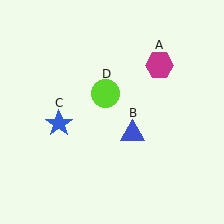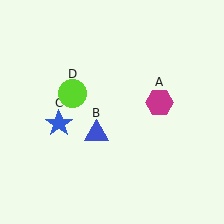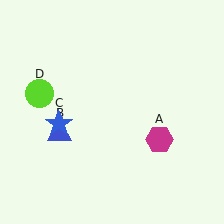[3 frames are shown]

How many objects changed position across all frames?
3 objects changed position: magenta hexagon (object A), blue triangle (object B), lime circle (object D).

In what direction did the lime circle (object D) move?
The lime circle (object D) moved left.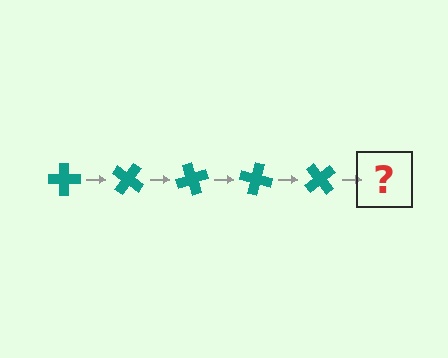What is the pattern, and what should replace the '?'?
The pattern is that the cross rotates 35 degrees each step. The '?' should be a teal cross rotated 175 degrees.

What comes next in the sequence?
The next element should be a teal cross rotated 175 degrees.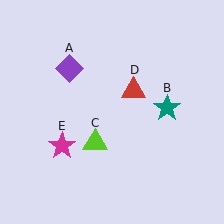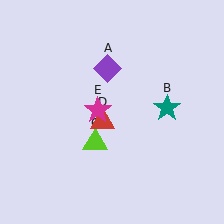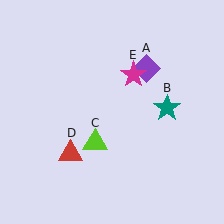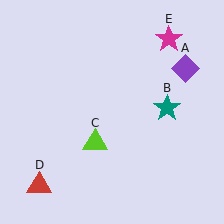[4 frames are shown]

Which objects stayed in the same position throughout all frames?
Teal star (object B) and lime triangle (object C) remained stationary.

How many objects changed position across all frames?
3 objects changed position: purple diamond (object A), red triangle (object D), magenta star (object E).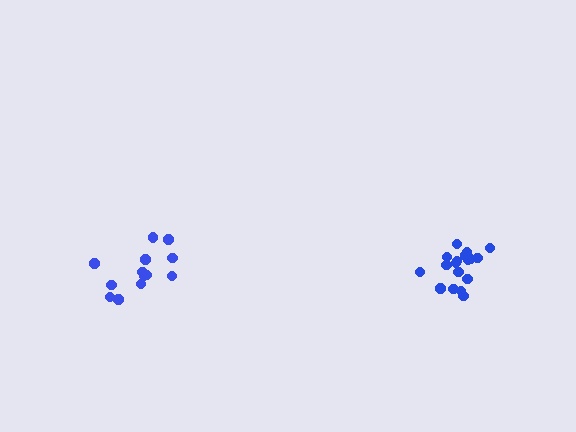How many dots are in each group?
Group 1: 18 dots, Group 2: 13 dots (31 total).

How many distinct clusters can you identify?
There are 2 distinct clusters.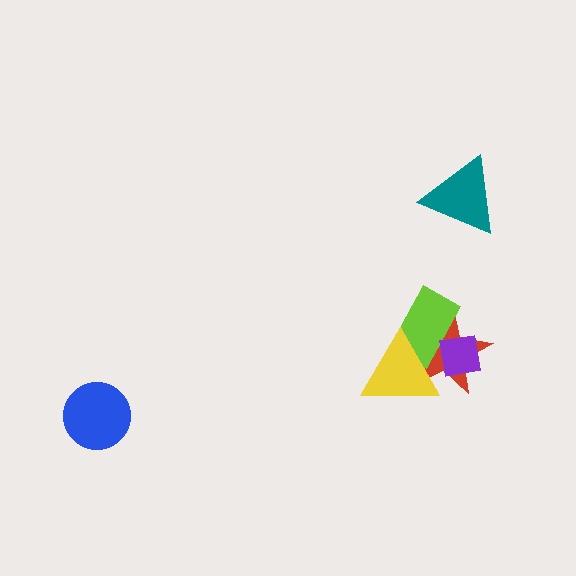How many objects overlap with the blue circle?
0 objects overlap with the blue circle.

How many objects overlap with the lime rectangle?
3 objects overlap with the lime rectangle.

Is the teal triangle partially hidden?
No, no other shape covers it.